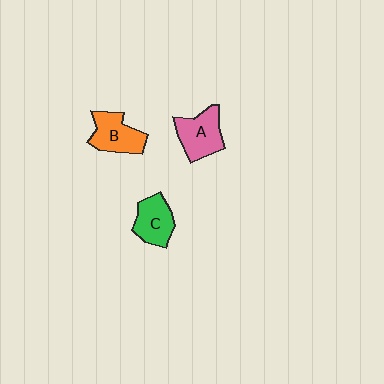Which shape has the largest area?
Shape A (pink).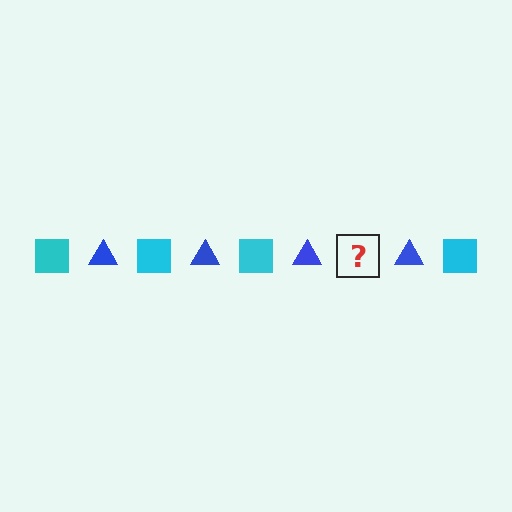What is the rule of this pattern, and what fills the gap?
The rule is that the pattern alternates between cyan square and blue triangle. The gap should be filled with a cyan square.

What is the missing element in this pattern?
The missing element is a cyan square.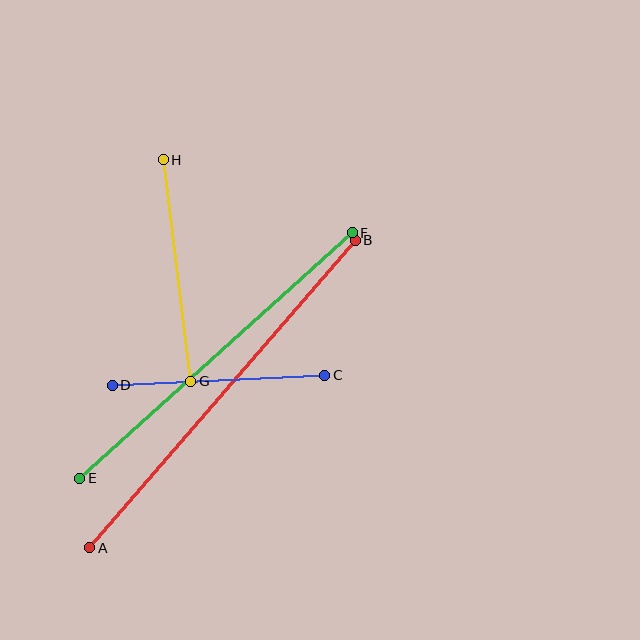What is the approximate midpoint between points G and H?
The midpoint is at approximately (177, 271) pixels.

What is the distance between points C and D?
The distance is approximately 213 pixels.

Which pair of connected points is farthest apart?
Points A and B are farthest apart.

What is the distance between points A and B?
The distance is approximately 406 pixels.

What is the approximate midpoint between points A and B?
The midpoint is at approximately (223, 394) pixels.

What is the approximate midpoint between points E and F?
The midpoint is at approximately (216, 356) pixels.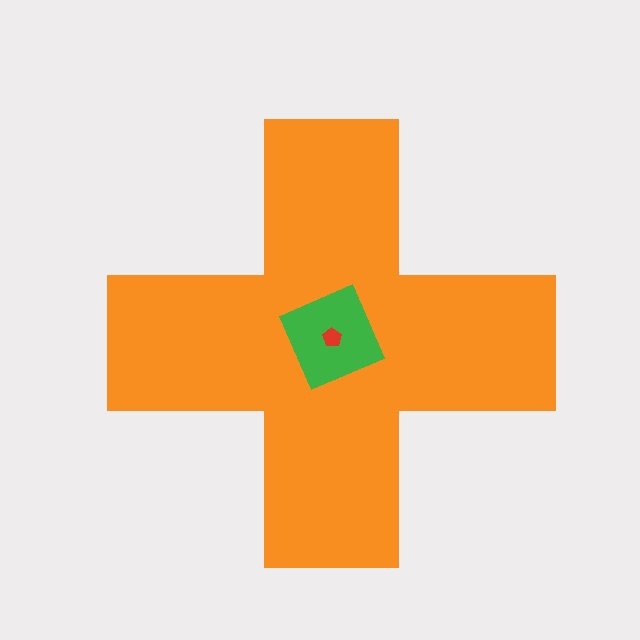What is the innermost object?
The red pentagon.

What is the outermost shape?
The orange cross.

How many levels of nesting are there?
3.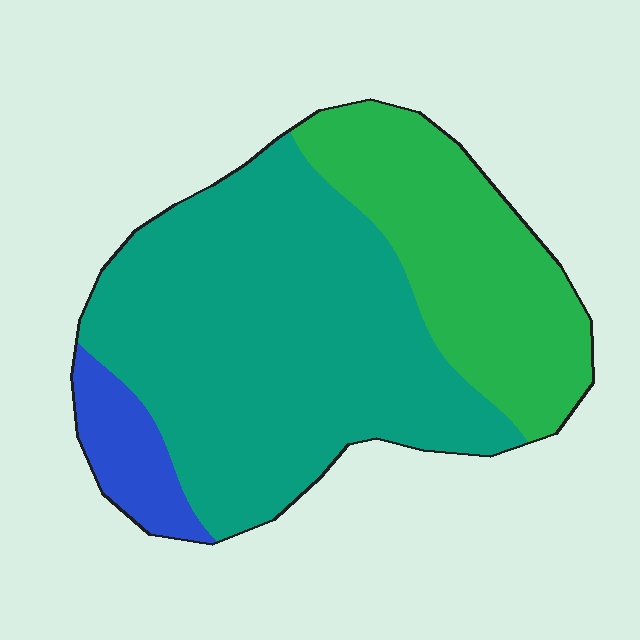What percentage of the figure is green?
Green covers roughly 30% of the figure.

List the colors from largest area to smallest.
From largest to smallest: teal, green, blue.